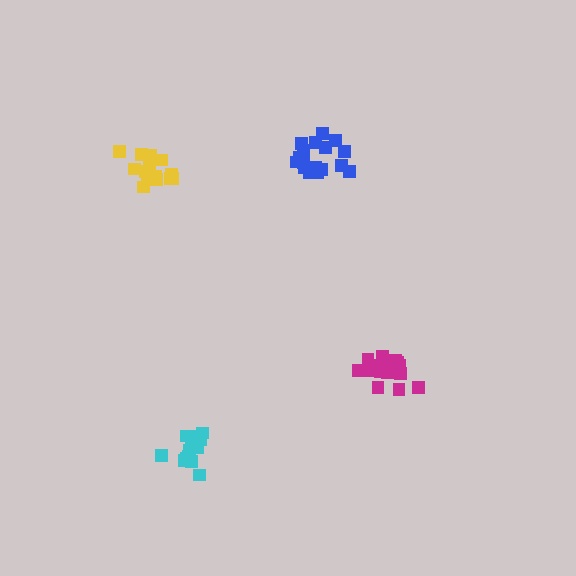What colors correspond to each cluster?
The clusters are colored: cyan, yellow, blue, magenta.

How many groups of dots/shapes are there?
There are 4 groups.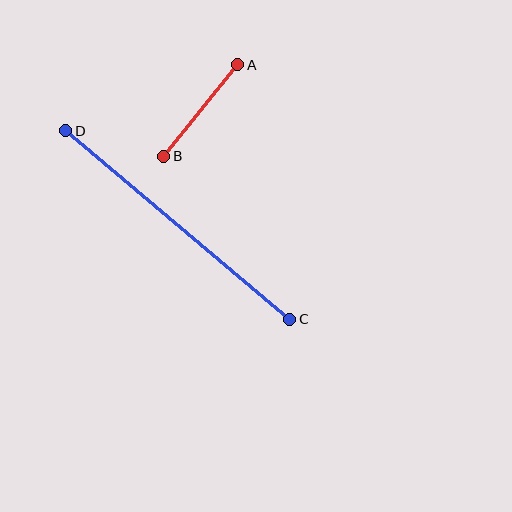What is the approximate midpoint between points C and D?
The midpoint is at approximately (178, 225) pixels.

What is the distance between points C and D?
The distance is approximately 293 pixels.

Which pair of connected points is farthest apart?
Points C and D are farthest apart.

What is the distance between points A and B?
The distance is approximately 118 pixels.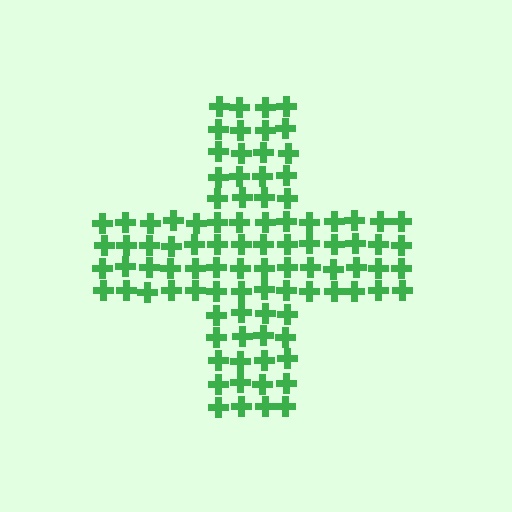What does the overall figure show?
The overall figure shows a cross.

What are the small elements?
The small elements are crosses.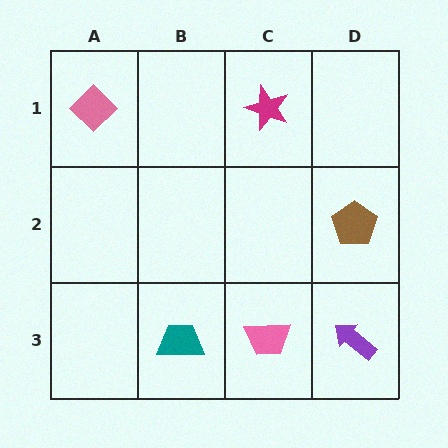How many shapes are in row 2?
1 shape.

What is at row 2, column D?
A brown pentagon.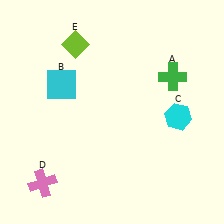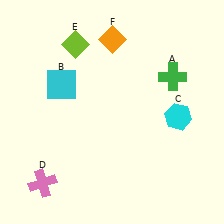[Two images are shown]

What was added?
An orange diamond (F) was added in Image 2.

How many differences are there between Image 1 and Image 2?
There is 1 difference between the two images.